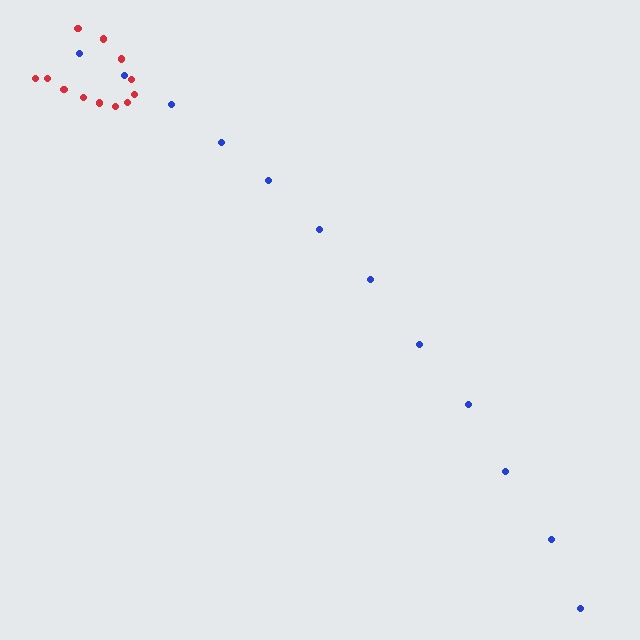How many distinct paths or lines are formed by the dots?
There are 2 distinct paths.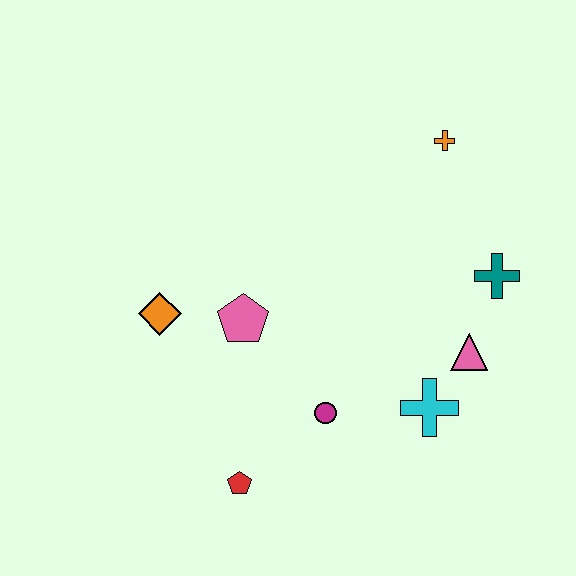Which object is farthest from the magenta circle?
The orange cross is farthest from the magenta circle.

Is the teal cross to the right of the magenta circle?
Yes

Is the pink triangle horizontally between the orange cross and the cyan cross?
No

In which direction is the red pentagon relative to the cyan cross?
The red pentagon is to the left of the cyan cross.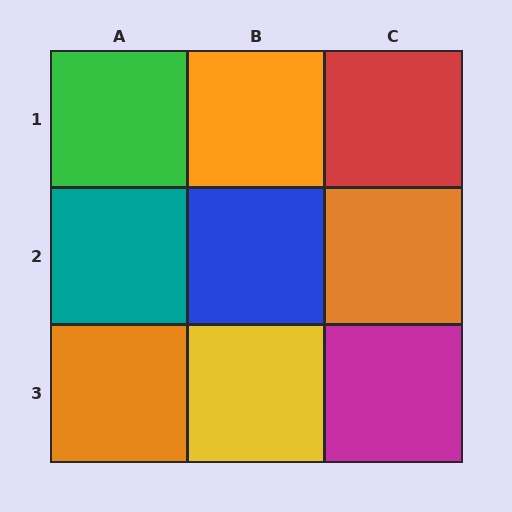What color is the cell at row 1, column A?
Green.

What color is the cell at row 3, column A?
Orange.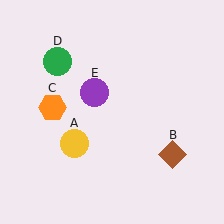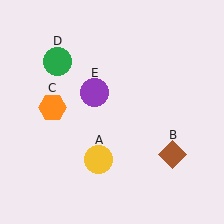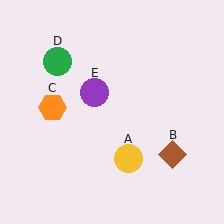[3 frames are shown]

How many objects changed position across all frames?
1 object changed position: yellow circle (object A).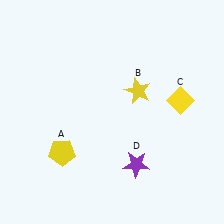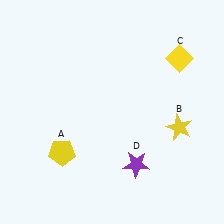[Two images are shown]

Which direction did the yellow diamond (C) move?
The yellow diamond (C) moved up.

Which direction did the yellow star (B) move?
The yellow star (B) moved right.